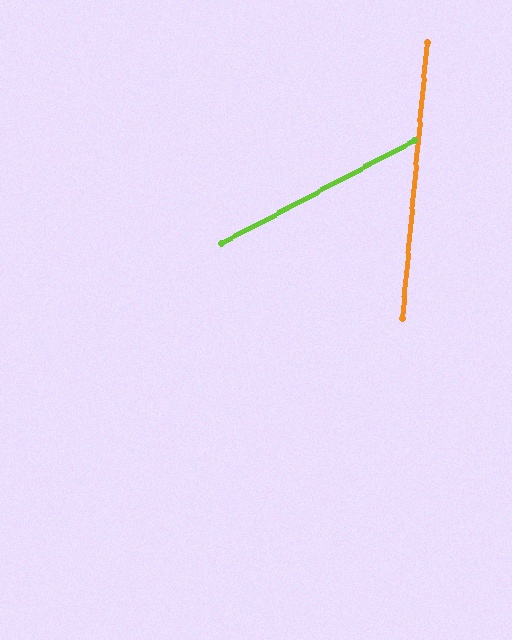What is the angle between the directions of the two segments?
Approximately 57 degrees.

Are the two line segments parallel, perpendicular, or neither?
Neither parallel nor perpendicular — they differ by about 57°.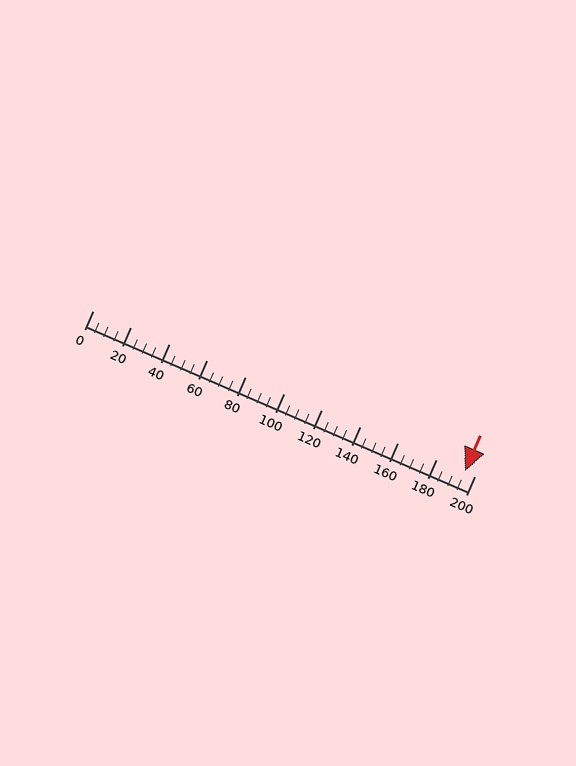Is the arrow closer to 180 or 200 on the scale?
The arrow is closer to 200.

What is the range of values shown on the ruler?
The ruler shows values from 0 to 200.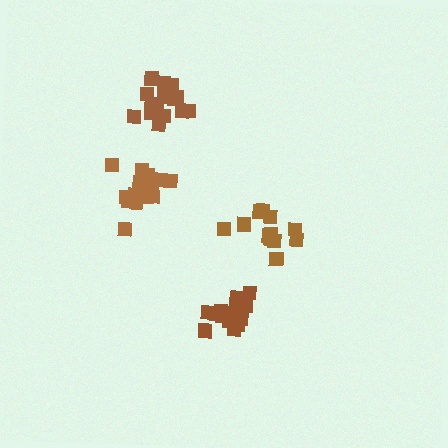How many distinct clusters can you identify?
There are 4 distinct clusters.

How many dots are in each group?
Group 1: 16 dots, Group 2: 17 dots, Group 3: 14 dots, Group 4: 16 dots (63 total).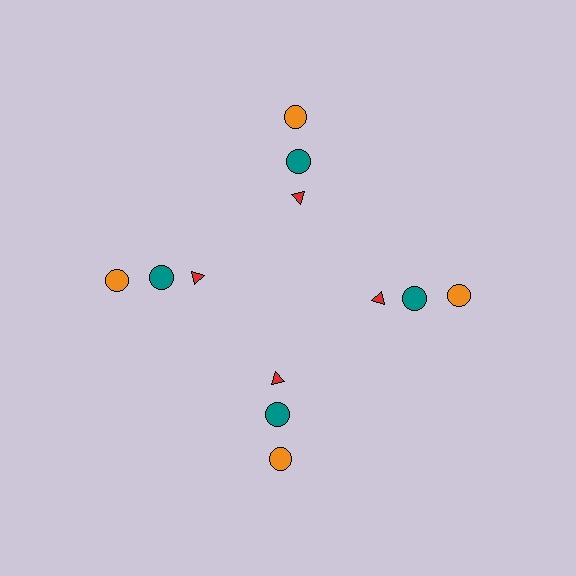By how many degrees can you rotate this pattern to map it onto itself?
The pattern maps onto itself every 90 degrees of rotation.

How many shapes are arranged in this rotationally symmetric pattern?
There are 12 shapes, arranged in 4 groups of 3.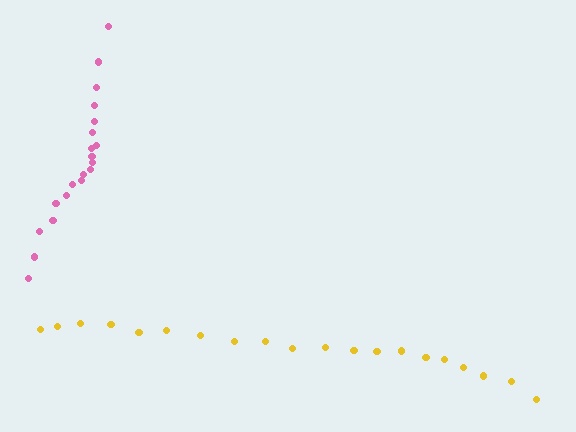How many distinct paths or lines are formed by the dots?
There are 2 distinct paths.